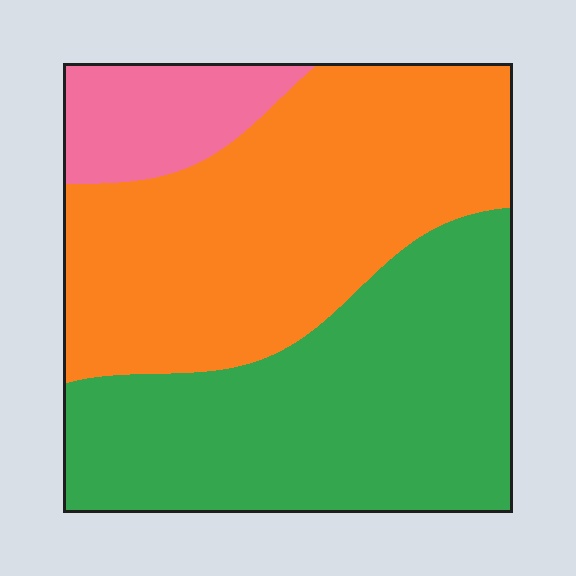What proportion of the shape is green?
Green takes up between a quarter and a half of the shape.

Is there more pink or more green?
Green.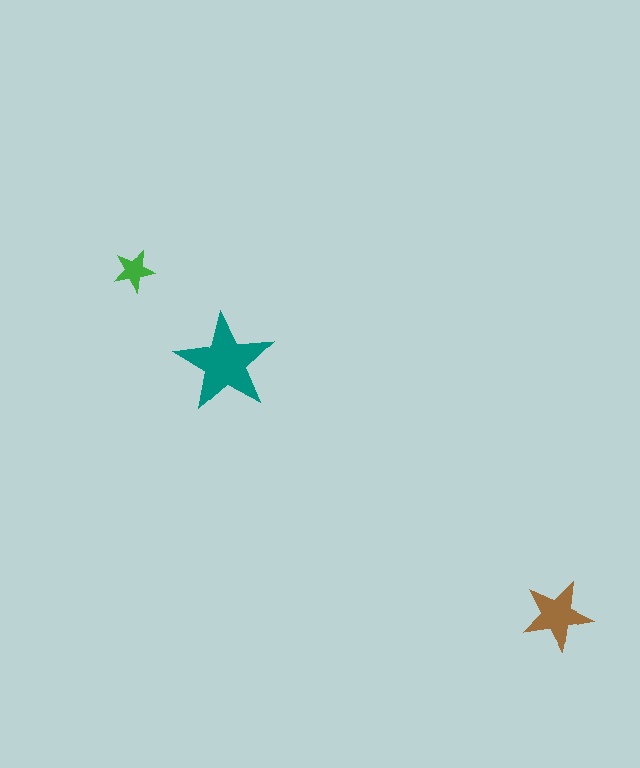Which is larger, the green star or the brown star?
The brown one.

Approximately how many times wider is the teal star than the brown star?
About 1.5 times wider.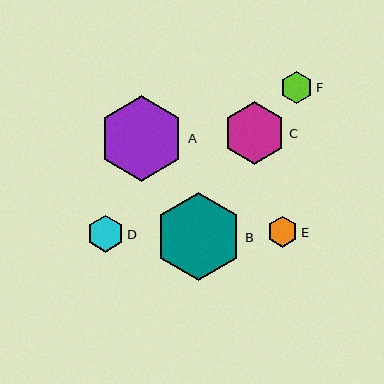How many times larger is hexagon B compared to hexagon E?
Hexagon B is approximately 2.8 times the size of hexagon E.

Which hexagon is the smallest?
Hexagon E is the smallest with a size of approximately 31 pixels.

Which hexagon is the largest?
Hexagon B is the largest with a size of approximately 87 pixels.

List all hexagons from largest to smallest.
From largest to smallest: B, A, C, D, F, E.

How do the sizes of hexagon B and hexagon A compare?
Hexagon B and hexagon A are approximately the same size.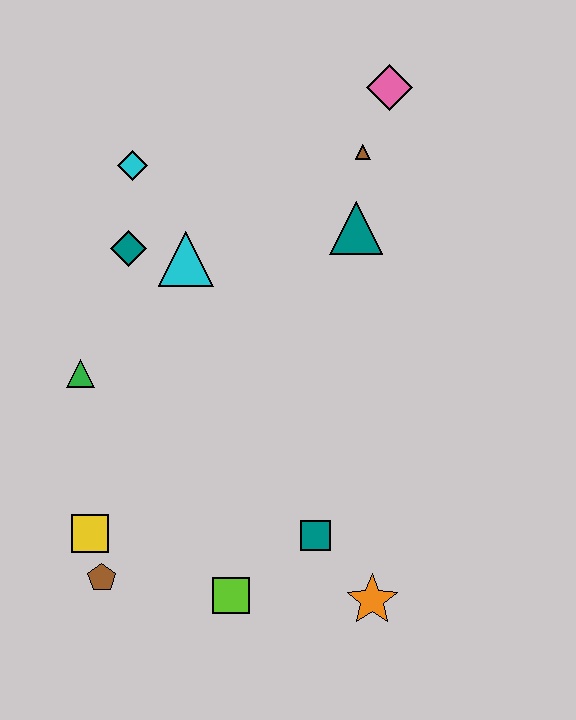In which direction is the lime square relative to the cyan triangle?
The lime square is below the cyan triangle.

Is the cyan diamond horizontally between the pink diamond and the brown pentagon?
Yes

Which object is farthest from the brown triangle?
The brown pentagon is farthest from the brown triangle.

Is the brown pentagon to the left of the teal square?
Yes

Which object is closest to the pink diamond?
The brown triangle is closest to the pink diamond.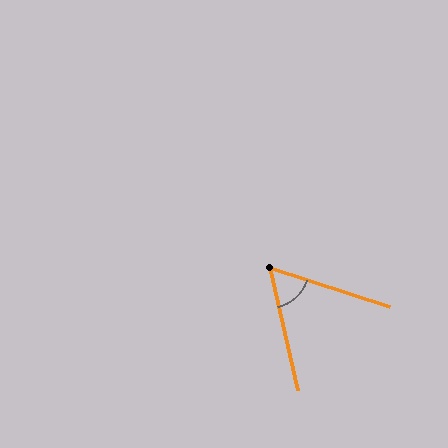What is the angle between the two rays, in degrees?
Approximately 59 degrees.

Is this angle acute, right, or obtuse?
It is acute.